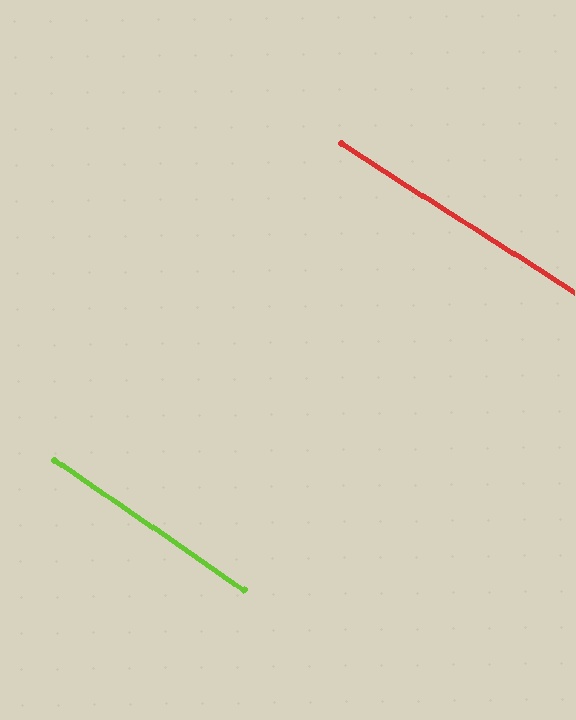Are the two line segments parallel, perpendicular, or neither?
Parallel — their directions differ by only 1.7°.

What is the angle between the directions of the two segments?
Approximately 2 degrees.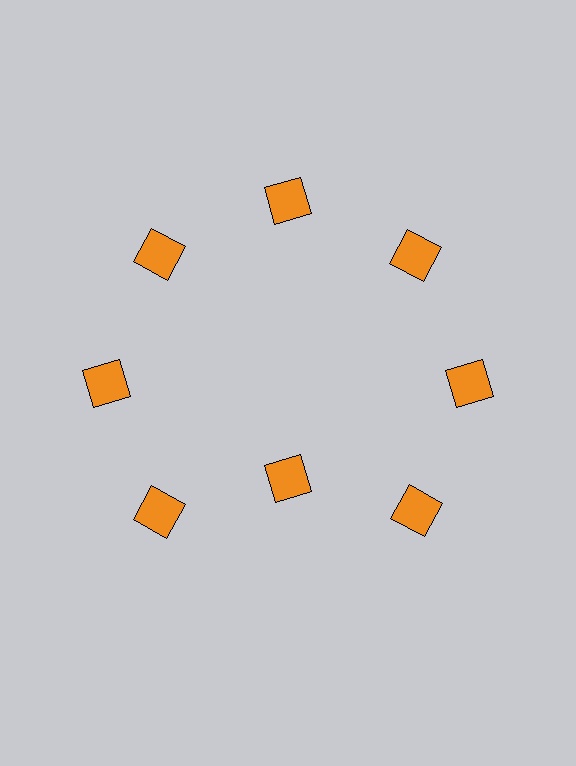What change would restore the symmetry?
The symmetry would be restored by moving it outward, back onto the ring so that all 8 squares sit at equal angles and equal distance from the center.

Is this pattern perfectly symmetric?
No. The 8 orange squares are arranged in a ring, but one element near the 6 o'clock position is pulled inward toward the center, breaking the 8-fold rotational symmetry.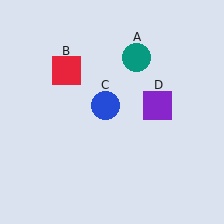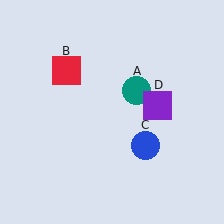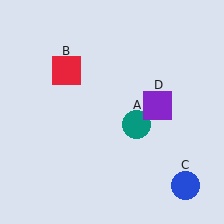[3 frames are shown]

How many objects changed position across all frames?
2 objects changed position: teal circle (object A), blue circle (object C).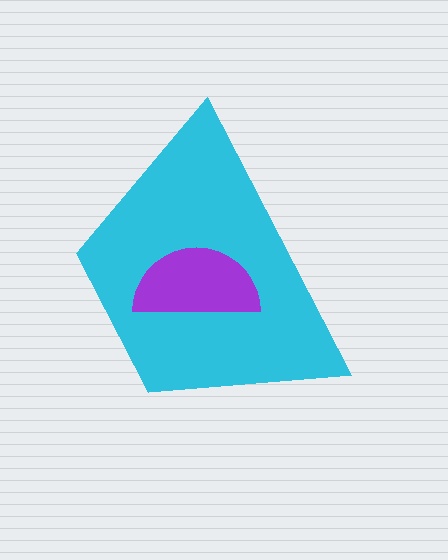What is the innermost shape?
The purple semicircle.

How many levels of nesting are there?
2.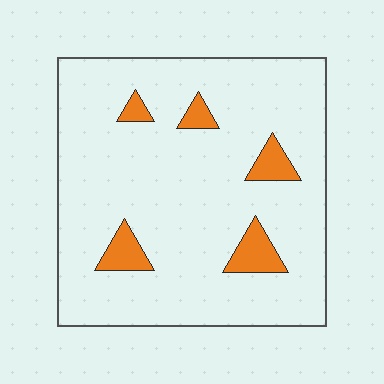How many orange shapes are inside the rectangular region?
5.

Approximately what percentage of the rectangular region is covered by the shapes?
Approximately 10%.